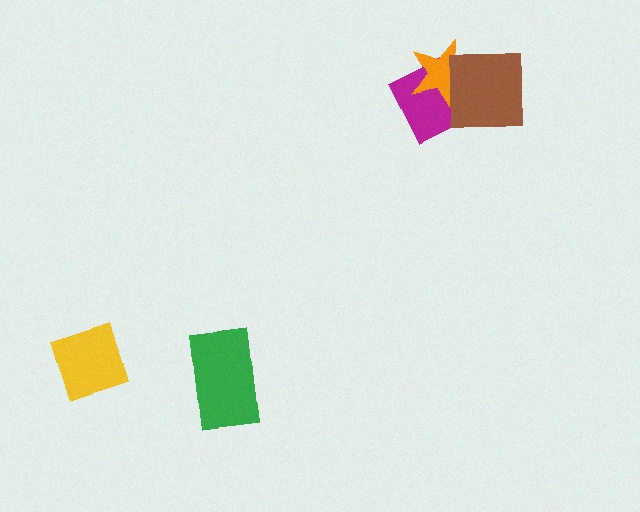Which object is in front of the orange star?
The brown square is in front of the orange star.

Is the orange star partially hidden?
Yes, it is partially covered by another shape.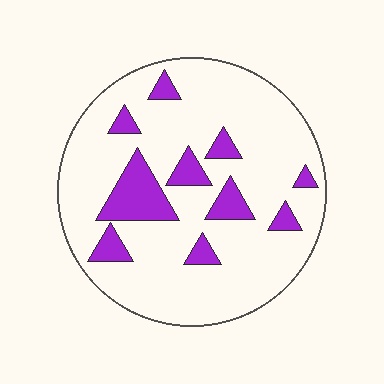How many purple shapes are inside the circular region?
10.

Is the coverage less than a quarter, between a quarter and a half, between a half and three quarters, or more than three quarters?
Less than a quarter.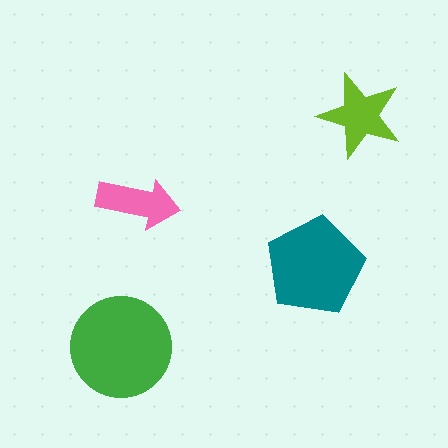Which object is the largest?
The green circle.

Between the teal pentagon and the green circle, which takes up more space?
The green circle.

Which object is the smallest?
The pink arrow.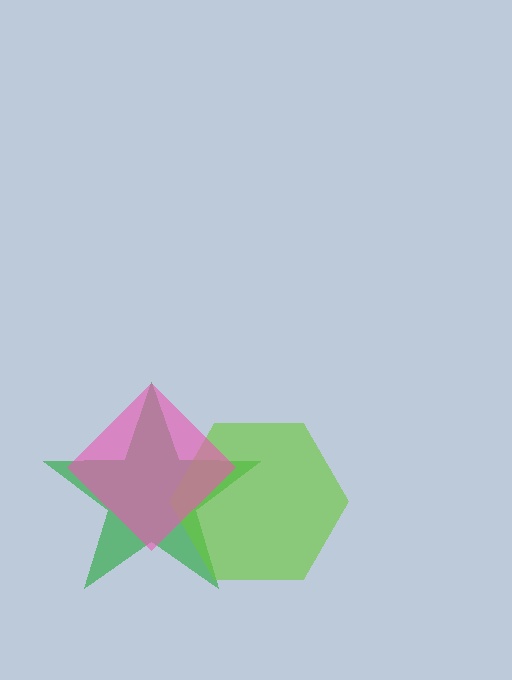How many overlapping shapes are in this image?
There are 3 overlapping shapes in the image.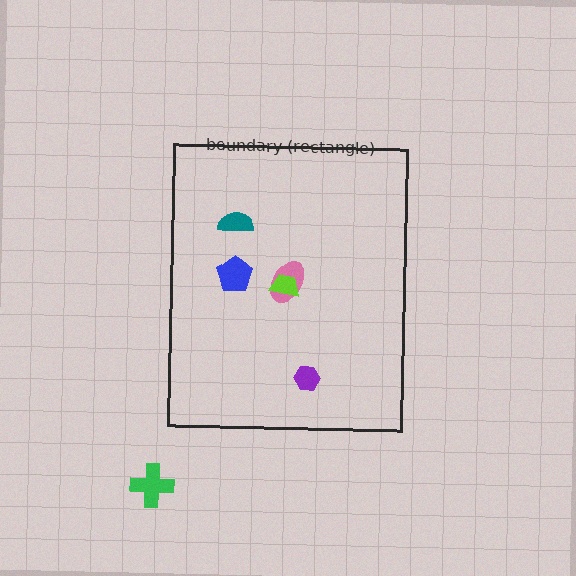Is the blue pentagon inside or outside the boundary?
Inside.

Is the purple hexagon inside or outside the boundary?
Inside.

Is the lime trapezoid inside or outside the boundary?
Inside.